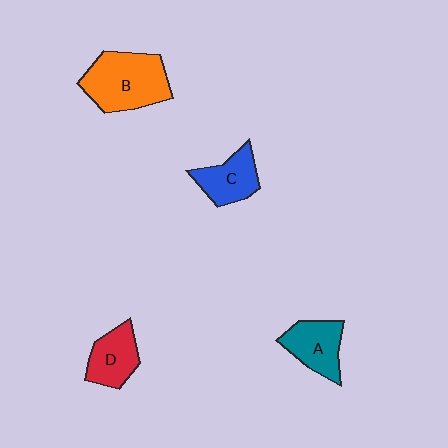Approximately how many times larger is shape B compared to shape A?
Approximately 1.6 times.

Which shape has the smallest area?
Shape D (red).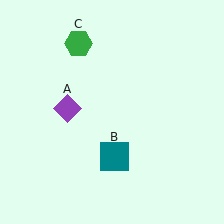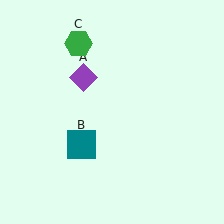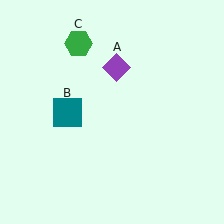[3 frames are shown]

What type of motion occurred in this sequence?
The purple diamond (object A), teal square (object B) rotated clockwise around the center of the scene.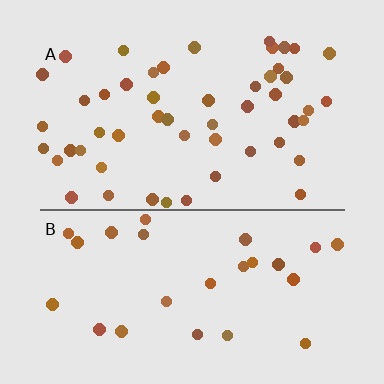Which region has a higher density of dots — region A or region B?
A (the top).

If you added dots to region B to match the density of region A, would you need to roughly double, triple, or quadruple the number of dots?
Approximately double.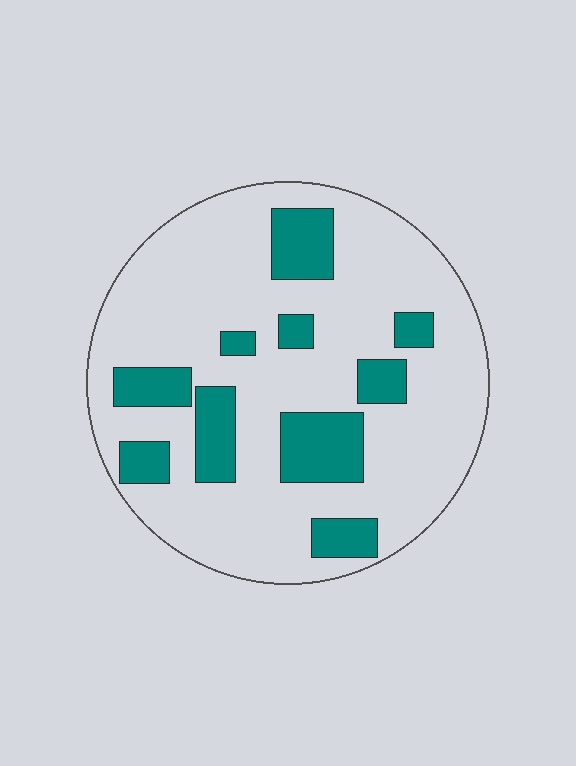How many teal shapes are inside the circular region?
10.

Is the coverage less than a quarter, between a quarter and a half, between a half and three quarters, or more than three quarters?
Less than a quarter.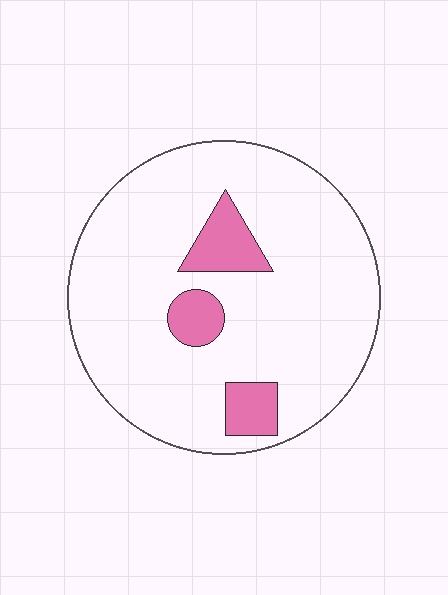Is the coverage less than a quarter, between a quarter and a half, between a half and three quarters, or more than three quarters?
Less than a quarter.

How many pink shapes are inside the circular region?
3.